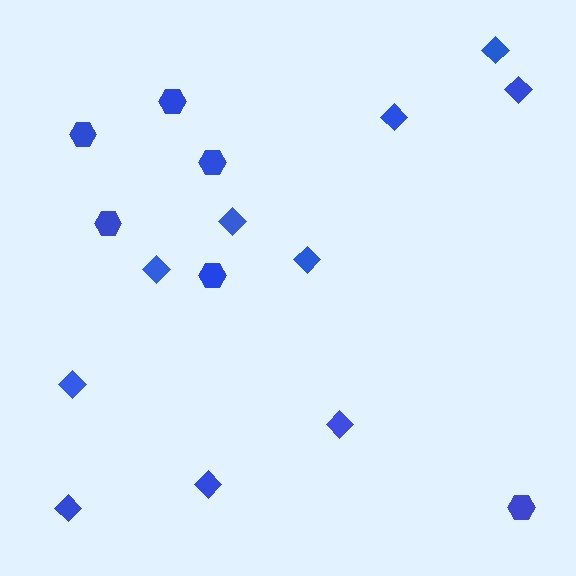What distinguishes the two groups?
There are 2 groups: one group of hexagons (6) and one group of diamonds (10).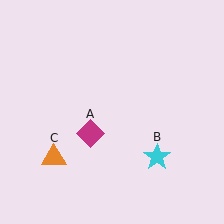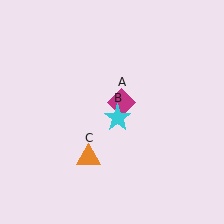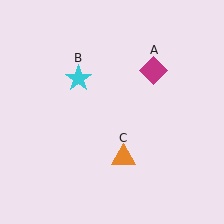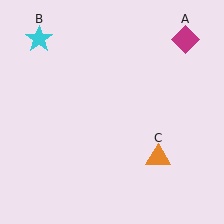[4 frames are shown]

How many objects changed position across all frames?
3 objects changed position: magenta diamond (object A), cyan star (object B), orange triangle (object C).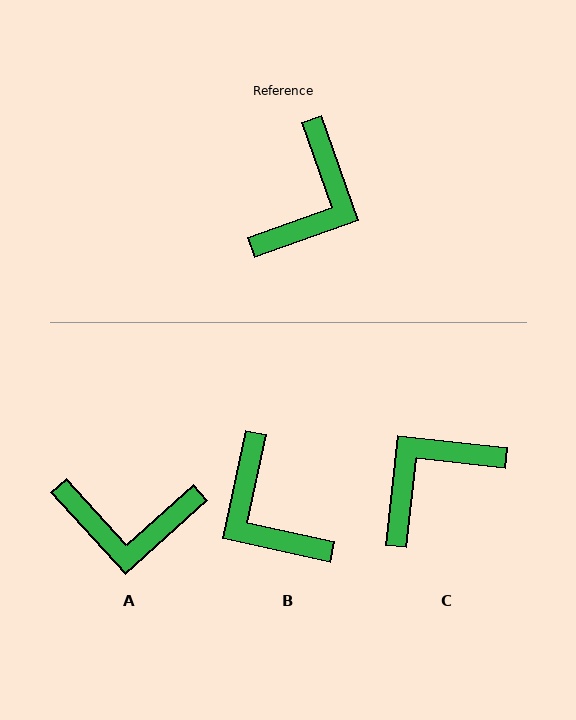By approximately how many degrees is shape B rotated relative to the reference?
Approximately 122 degrees clockwise.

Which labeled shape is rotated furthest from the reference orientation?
C, about 154 degrees away.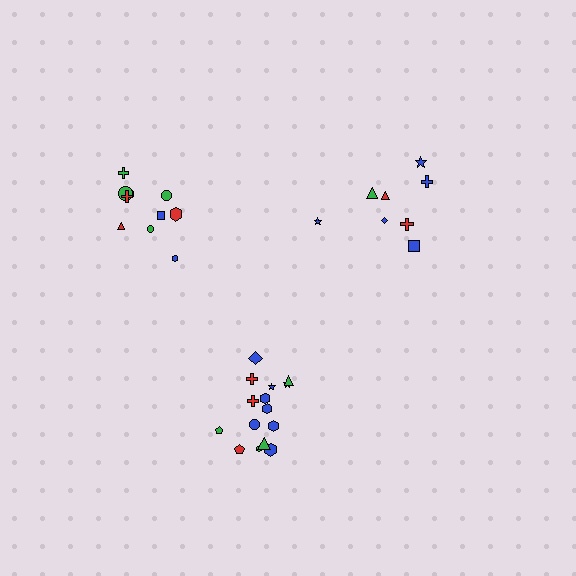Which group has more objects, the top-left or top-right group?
The top-left group.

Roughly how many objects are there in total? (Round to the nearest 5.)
Roughly 35 objects in total.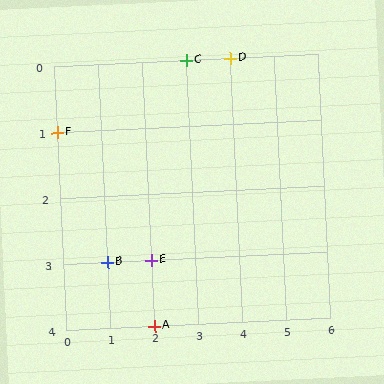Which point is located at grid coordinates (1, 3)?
Point B is at (1, 3).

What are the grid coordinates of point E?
Point E is at grid coordinates (2, 3).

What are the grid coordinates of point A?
Point A is at grid coordinates (2, 4).